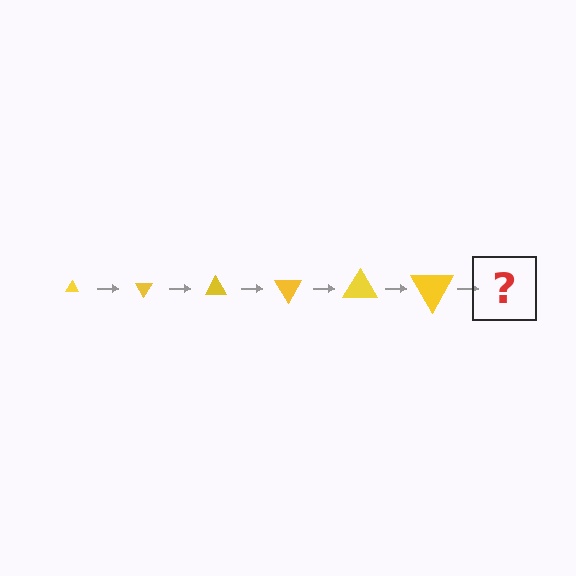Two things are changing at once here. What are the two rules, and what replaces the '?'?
The two rules are that the triangle grows larger each step and it rotates 60 degrees each step. The '?' should be a triangle, larger than the previous one and rotated 360 degrees from the start.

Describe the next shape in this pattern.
It should be a triangle, larger than the previous one and rotated 360 degrees from the start.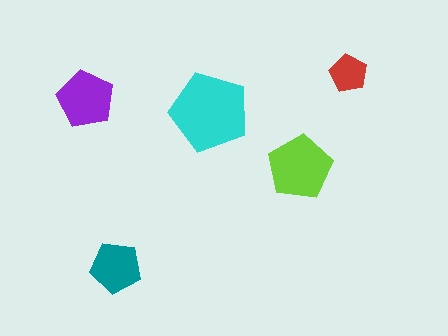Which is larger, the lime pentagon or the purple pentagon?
The lime one.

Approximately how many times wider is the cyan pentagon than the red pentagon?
About 2 times wider.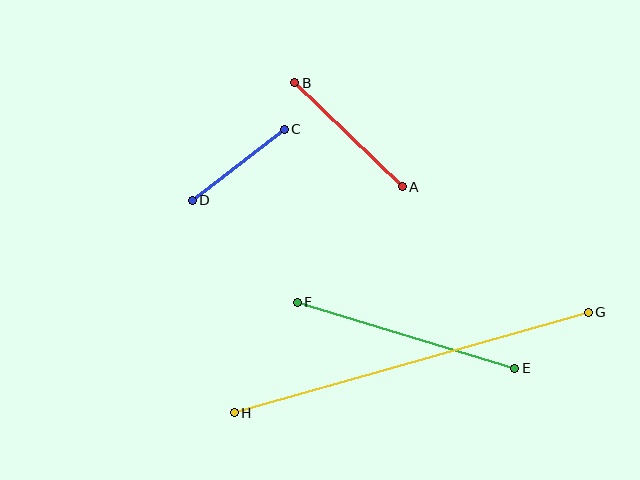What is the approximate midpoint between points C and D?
The midpoint is at approximately (238, 165) pixels.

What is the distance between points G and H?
The distance is approximately 368 pixels.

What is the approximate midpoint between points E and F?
The midpoint is at approximately (406, 335) pixels.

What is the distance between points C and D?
The distance is approximately 116 pixels.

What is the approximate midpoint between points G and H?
The midpoint is at approximately (411, 362) pixels.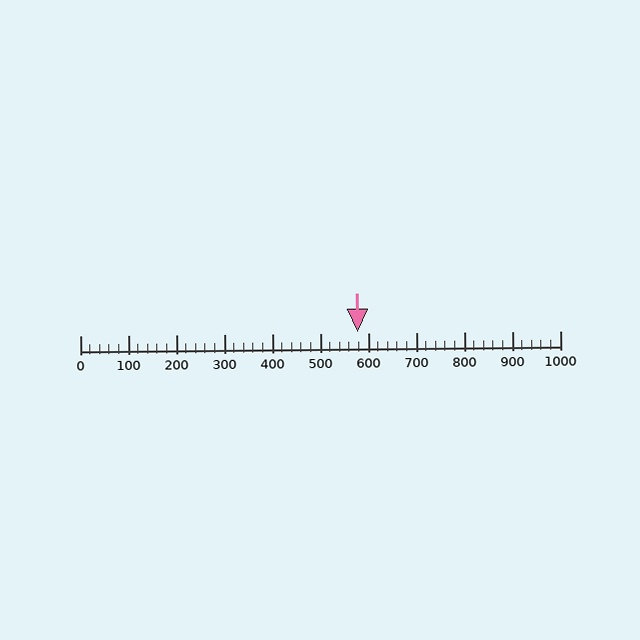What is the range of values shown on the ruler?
The ruler shows values from 0 to 1000.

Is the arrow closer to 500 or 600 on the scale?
The arrow is closer to 600.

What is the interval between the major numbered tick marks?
The major tick marks are spaced 100 units apart.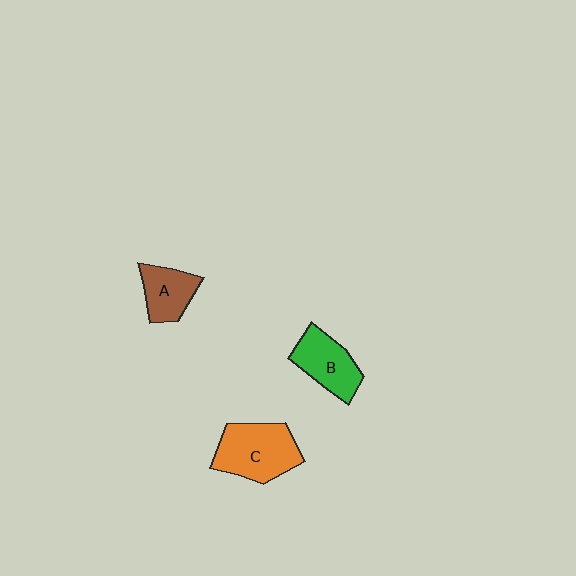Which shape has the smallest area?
Shape A (brown).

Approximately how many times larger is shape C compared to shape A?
Approximately 1.6 times.